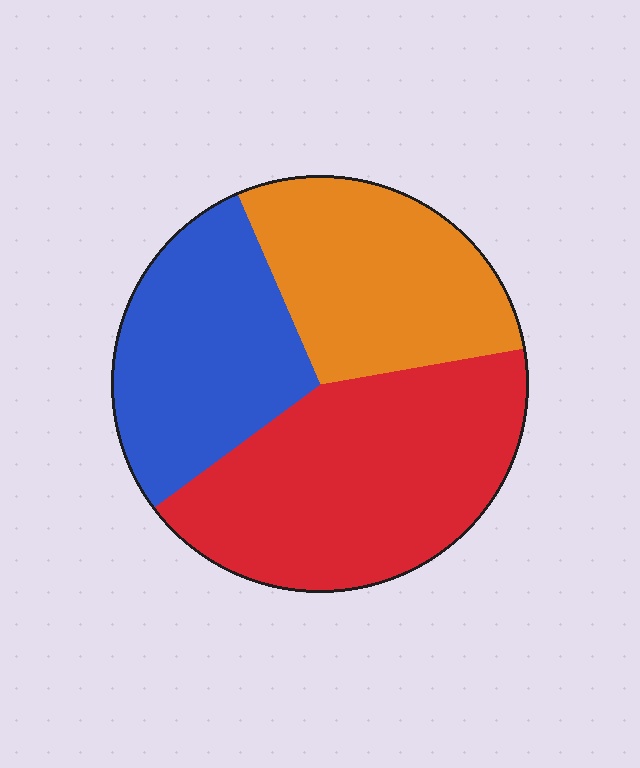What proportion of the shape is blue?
Blue takes up about one quarter (1/4) of the shape.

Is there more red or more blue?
Red.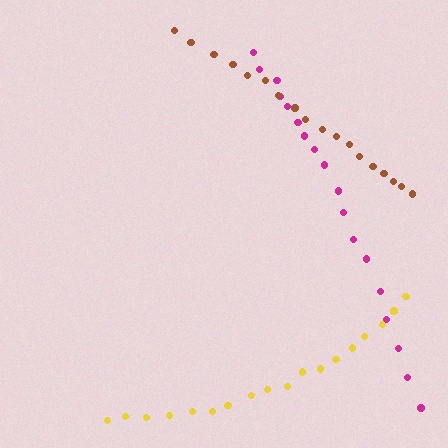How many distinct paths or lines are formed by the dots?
There are 3 distinct paths.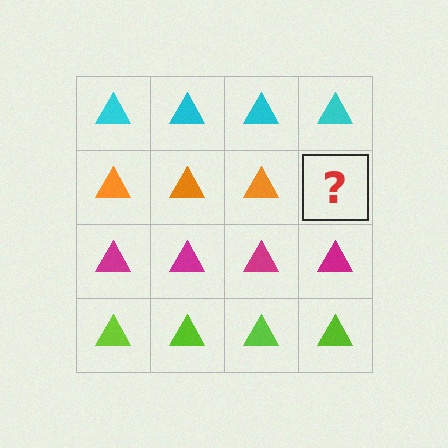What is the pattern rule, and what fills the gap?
The rule is that each row has a consistent color. The gap should be filled with an orange triangle.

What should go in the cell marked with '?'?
The missing cell should contain an orange triangle.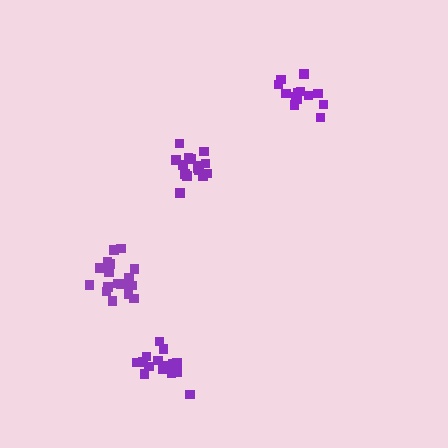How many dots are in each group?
Group 1: 15 dots, Group 2: 19 dots, Group 3: 13 dots, Group 4: 16 dots (63 total).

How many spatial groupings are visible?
There are 4 spatial groupings.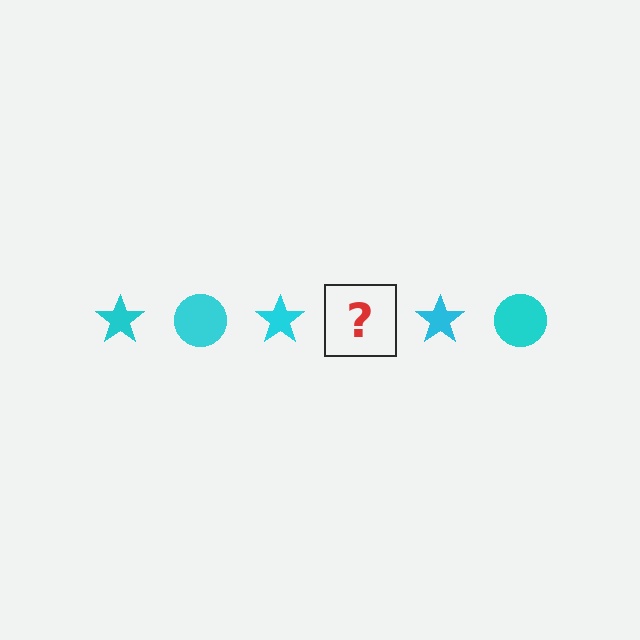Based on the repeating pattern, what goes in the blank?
The blank should be a cyan circle.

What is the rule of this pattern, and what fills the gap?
The rule is that the pattern cycles through star, circle shapes in cyan. The gap should be filled with a cyan circle.